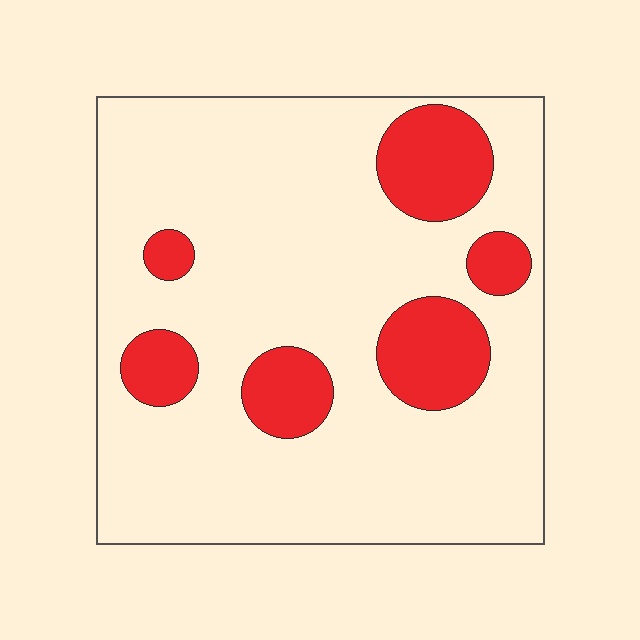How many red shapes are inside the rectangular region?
6.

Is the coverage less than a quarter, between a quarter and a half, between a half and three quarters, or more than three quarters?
Less than a quarter.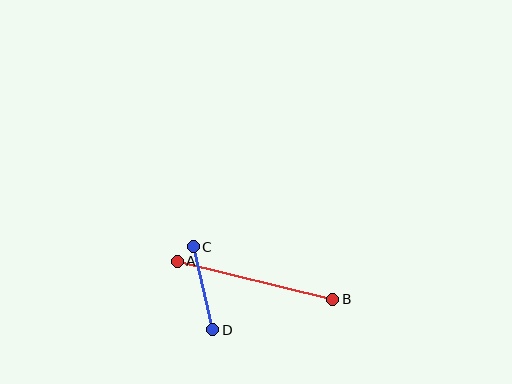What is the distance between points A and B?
The distance is approximately 160 pixels.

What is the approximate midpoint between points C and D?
The midpoint is at approximately (203, 288) pixels.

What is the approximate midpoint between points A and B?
The midpoint is at approximately (255, 280) pixels.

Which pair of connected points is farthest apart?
Points A and B are farthest apart.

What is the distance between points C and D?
The distance is approximately 85 pixels.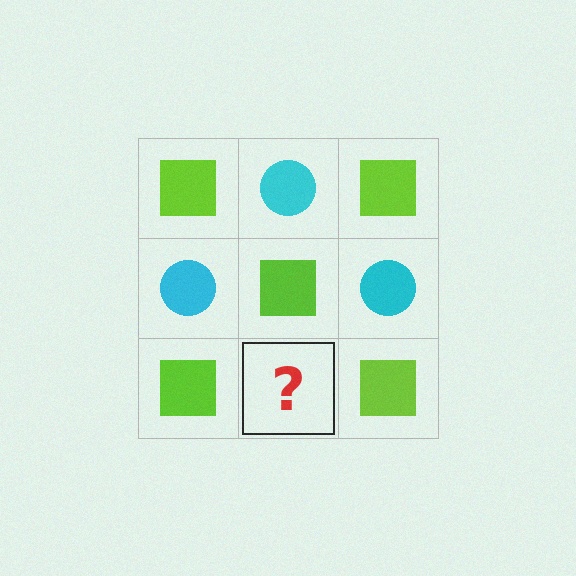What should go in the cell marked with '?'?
The missing cell should contain a cyan circle.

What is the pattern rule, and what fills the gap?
The rule is that it alternates lime square and cyan circle in a checkerboard pattern. The gap should be filled with a cyan circle.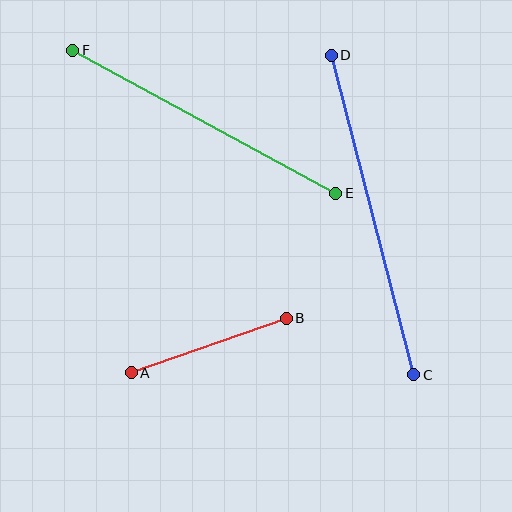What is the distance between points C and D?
The distance is approximately 330 pixels.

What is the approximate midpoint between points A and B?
The midpoint is at approximately (209, 345) pixels.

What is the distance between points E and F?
The distance is approximately 299 pixels.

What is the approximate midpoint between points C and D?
The midpoint is at approximately (373, 215) pixels.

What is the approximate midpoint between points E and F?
The midpoint is at approximately (204, 122) pixels.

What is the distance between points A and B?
The distance is approximately 164 pixels.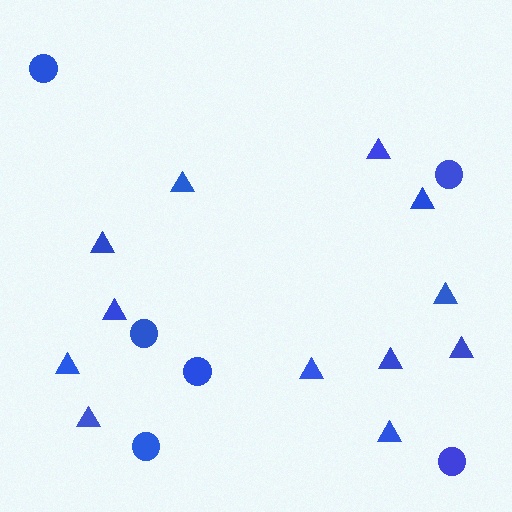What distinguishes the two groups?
There are 2 groups: one group of circles (6) and one group of triangles (12).